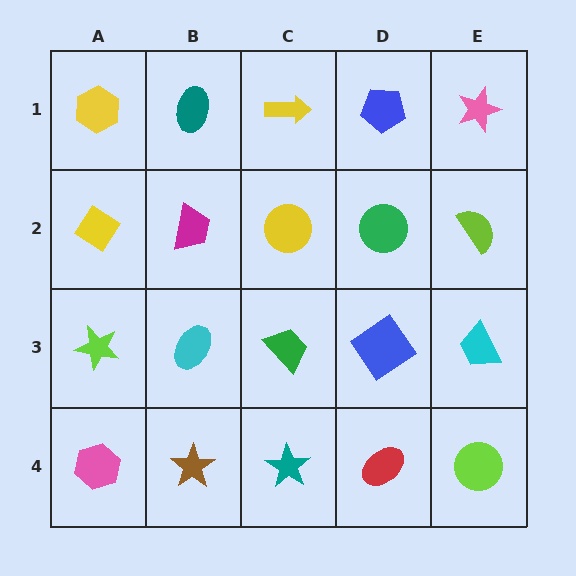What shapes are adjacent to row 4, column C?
A green trapezoid (row 3, column C), a brown star (row 4, column B), a red ellipse (row 4, column D).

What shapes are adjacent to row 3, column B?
A magenta trapezoid (row 2, column B), a brown star (row 4, column B), a lime star (row 3, column A), a green trapezoid (row 3, column C).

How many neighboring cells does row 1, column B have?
3.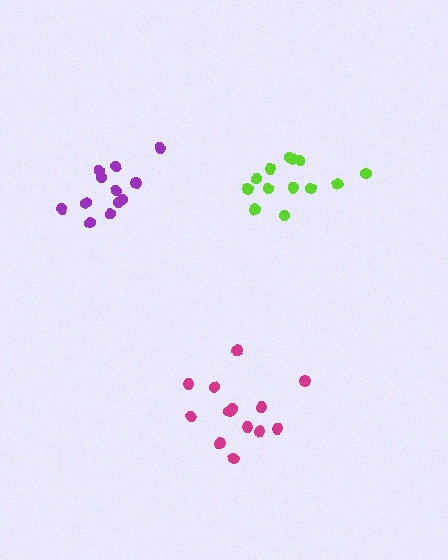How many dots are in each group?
Group 1: 13 dots, Group 2: 12 dots, Group 3: 13 dots (38 total).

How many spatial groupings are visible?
There are 3 spatial groupings.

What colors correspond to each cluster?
The clusters are colored: lime, purple, magenta.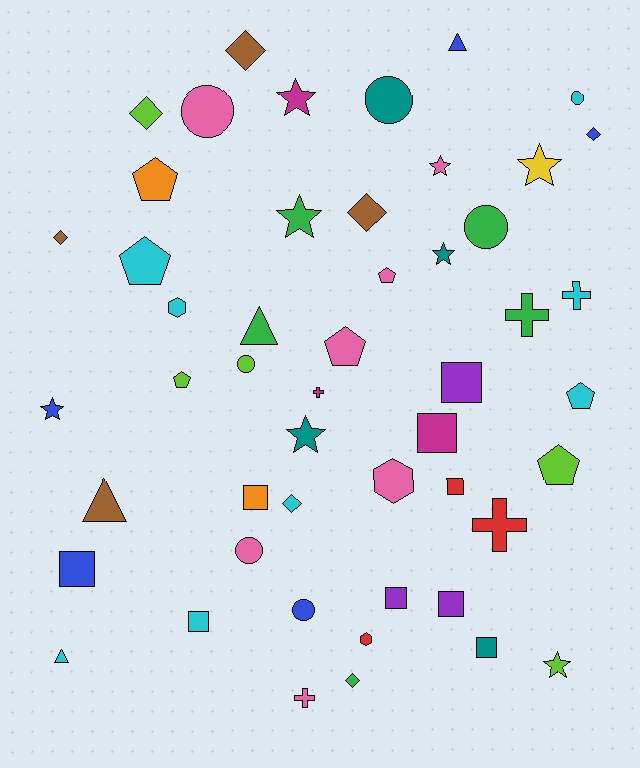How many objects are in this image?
There are 50 objects.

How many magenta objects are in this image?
There are 3 magenta objects.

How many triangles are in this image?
There are 4 triangles.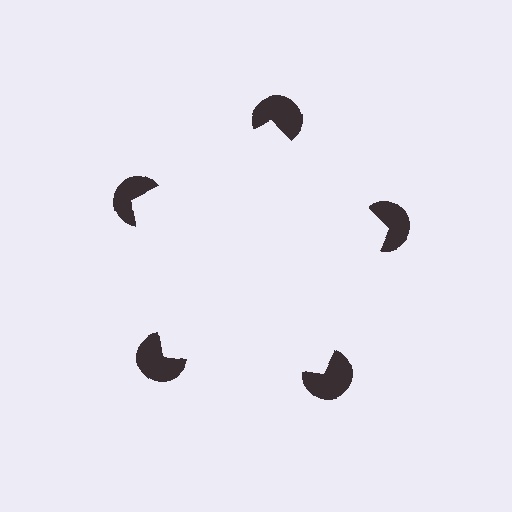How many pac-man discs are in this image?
There are 5 — one at each vertex of the illusory pentagon.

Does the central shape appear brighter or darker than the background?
It typically appears slightly brighter than the background, even though no actual brightness change is drawn.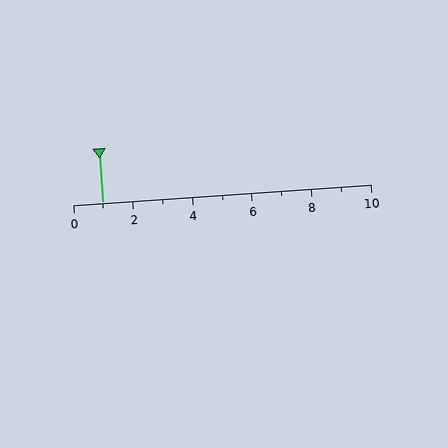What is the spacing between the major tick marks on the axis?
The major ticks are spaced 2 apart.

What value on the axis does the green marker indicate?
The marker indicates approximately 1.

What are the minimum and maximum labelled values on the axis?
The axis runs from 0 to 10.